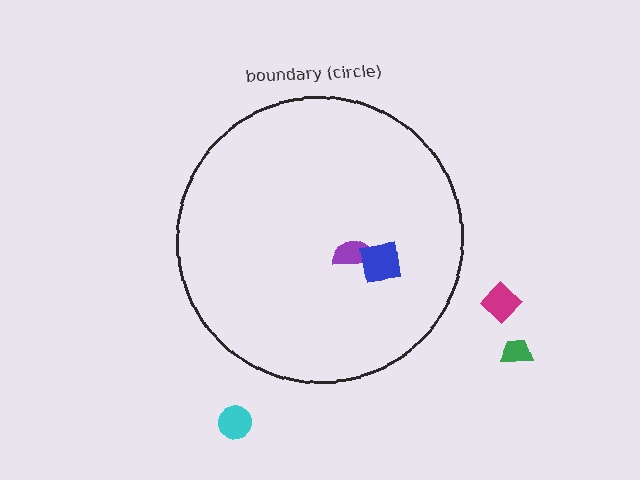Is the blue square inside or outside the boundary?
Inside.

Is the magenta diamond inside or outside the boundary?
Outside.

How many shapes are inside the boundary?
2 inside, 3 outside.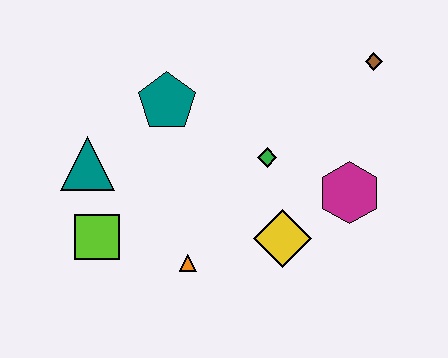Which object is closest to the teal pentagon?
The teal triangle is closest to the teal pentagon.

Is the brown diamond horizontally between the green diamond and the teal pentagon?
No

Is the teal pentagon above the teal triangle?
Yes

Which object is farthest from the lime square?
The brown diamond is farthest from the lime square.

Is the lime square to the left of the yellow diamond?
Yes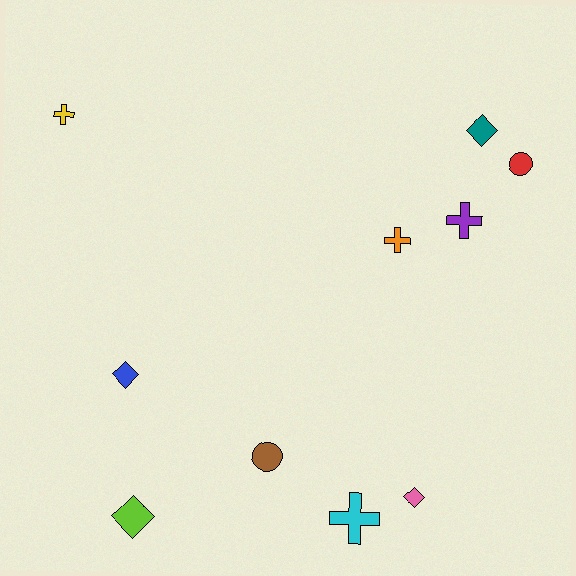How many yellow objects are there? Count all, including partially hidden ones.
There is 1 yellow object.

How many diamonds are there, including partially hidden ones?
There are 4 diamonds.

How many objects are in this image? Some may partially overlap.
There are 10 objects.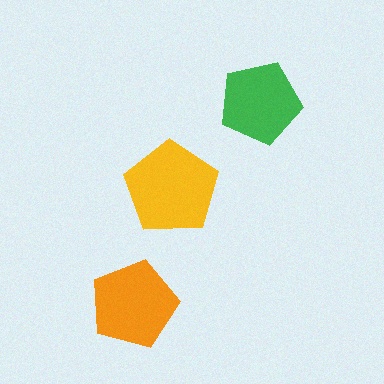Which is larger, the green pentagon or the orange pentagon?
The orange one.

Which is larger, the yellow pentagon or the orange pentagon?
The yellow one.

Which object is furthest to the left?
The orange pentagon is leftmost.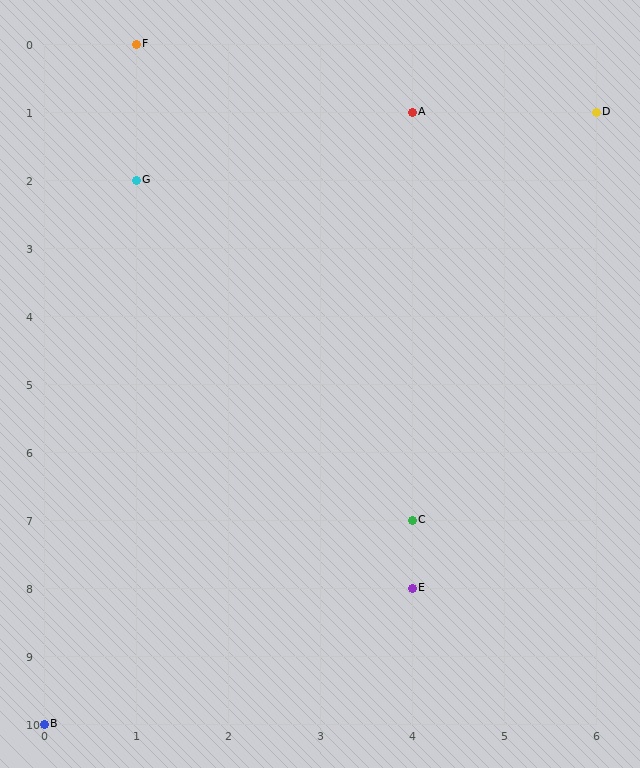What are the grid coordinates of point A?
Point A is at grid coordinates (4, 1).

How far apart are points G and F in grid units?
Points G and F are 2 rows apart.